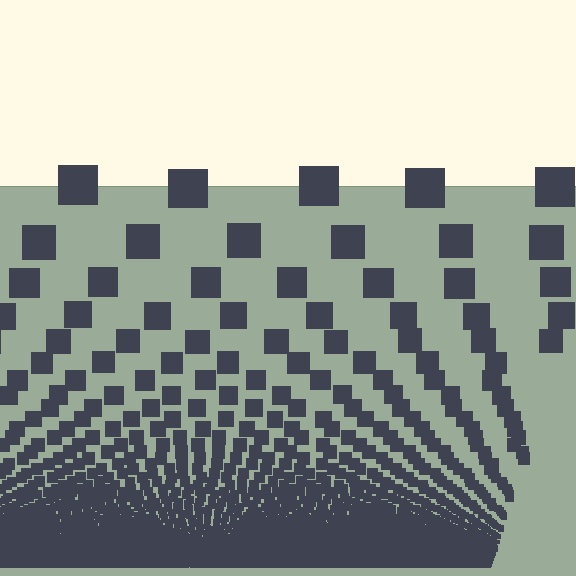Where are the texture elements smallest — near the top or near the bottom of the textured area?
Near the bottom.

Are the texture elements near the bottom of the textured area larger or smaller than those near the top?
Smaller. The gradient is inverted — elements near the bottom are smaller and denser.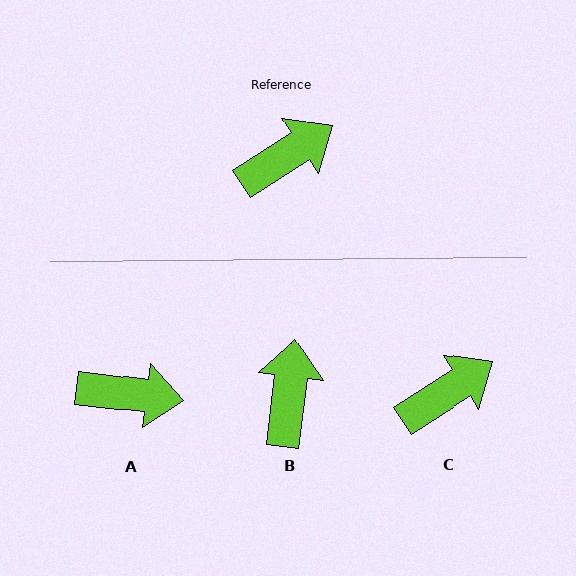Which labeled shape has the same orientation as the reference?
C.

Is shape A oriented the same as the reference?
No, it is off by about 40 degrees.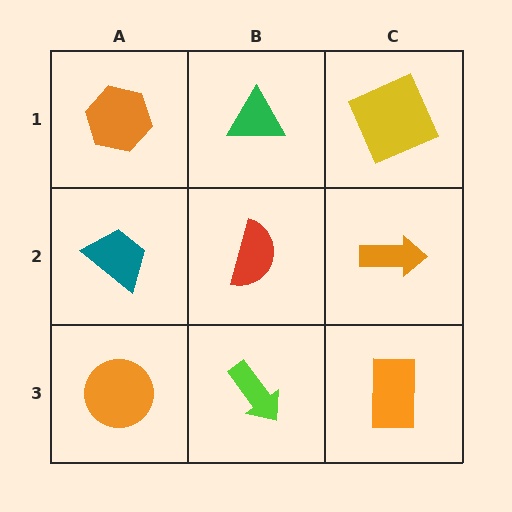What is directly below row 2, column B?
A lime arrow.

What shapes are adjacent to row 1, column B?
A red semicircle (row 2, column B), an orange hexagon (row 1, column A), a yellow square (row 1, column C).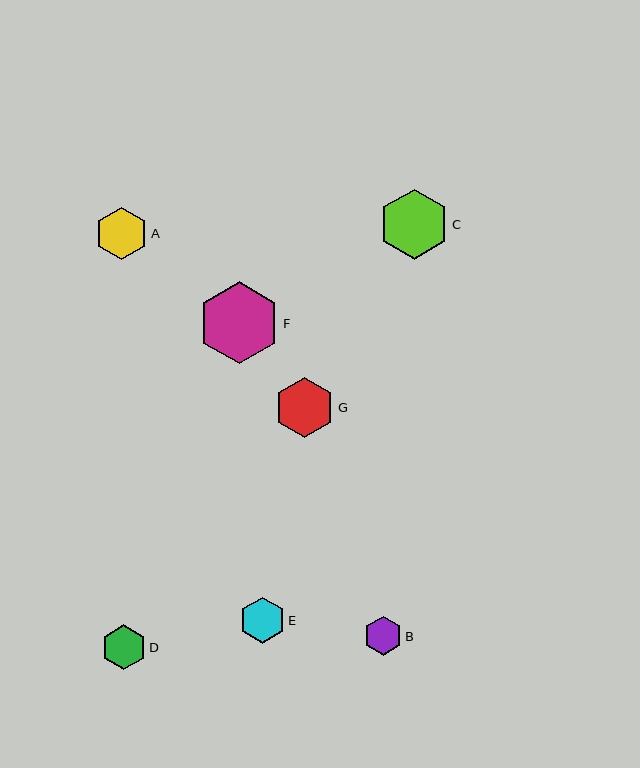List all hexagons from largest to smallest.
From largest to smallest: F, C, G, A, E, D, B.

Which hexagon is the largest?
Hexagon F is the largest with a size of approximately 82 pixels.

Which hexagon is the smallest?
Hexagon B is the smallest with a size of approximately 39 pixels.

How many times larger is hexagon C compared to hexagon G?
Hexagon C is approximately 1.2 times the size of hexagon G.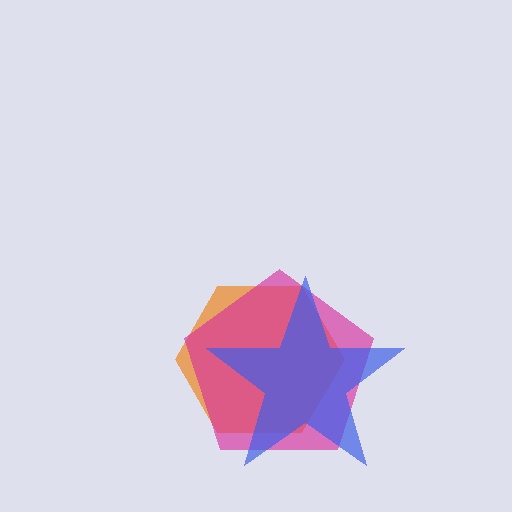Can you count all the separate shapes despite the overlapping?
Yes, there are 3 separate shapes.